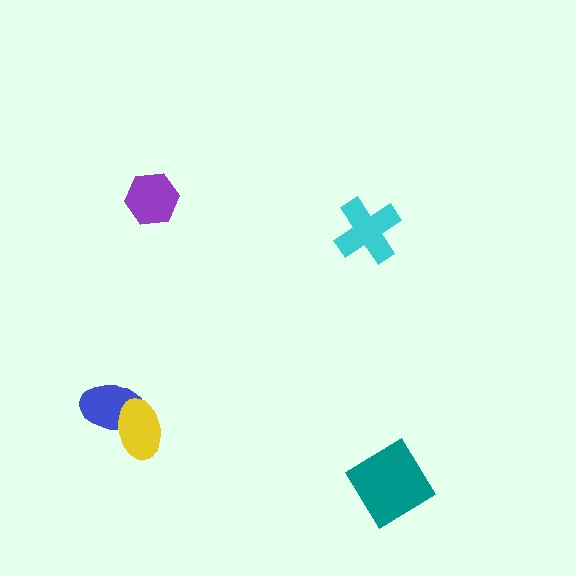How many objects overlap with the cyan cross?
0 objects overlap with the cyan cross.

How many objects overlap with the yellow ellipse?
1 object overlaps with the yellow ellipse.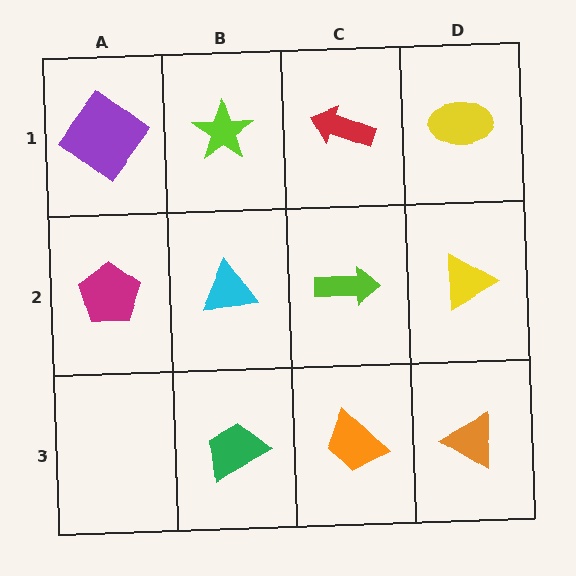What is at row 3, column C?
An orange trapezoid.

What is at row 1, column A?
A purple diamond.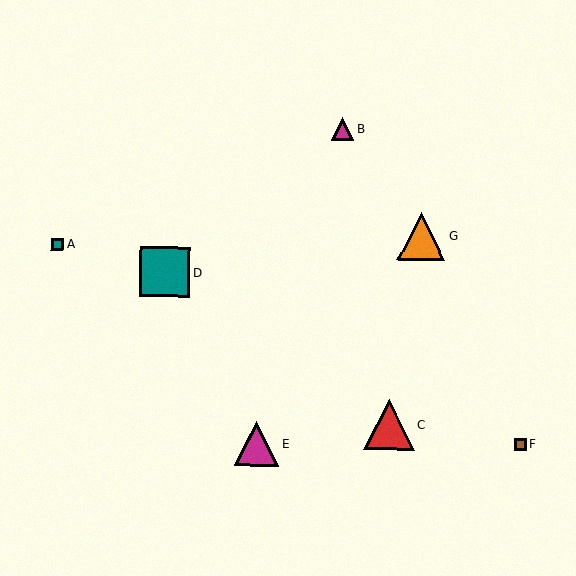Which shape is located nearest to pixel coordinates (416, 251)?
The orange triangle (labeled G) at (421, 236) is nearest to that location.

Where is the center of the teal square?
The center of the teal square is at (57, 244).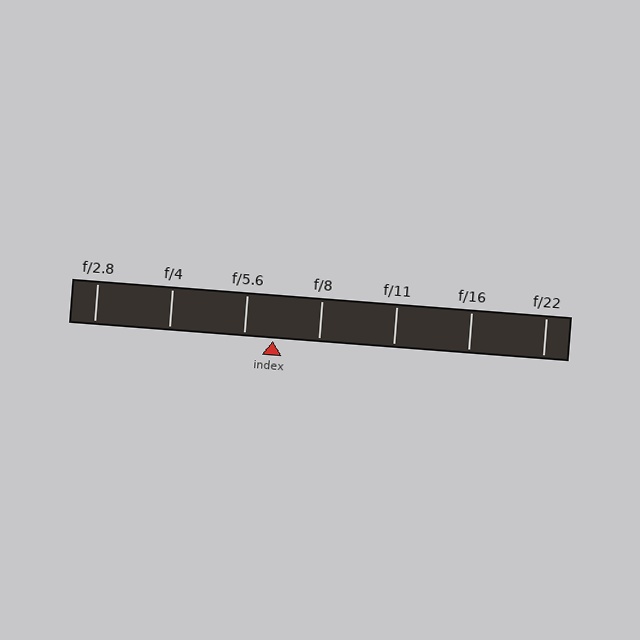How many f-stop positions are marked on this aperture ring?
There are 7 f-stop positions marked.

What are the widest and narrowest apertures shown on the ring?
The widest aperture shown is f/2.8 and the narrowest is f/22.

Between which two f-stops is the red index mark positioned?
The index mark is between f/5.6 and f/8.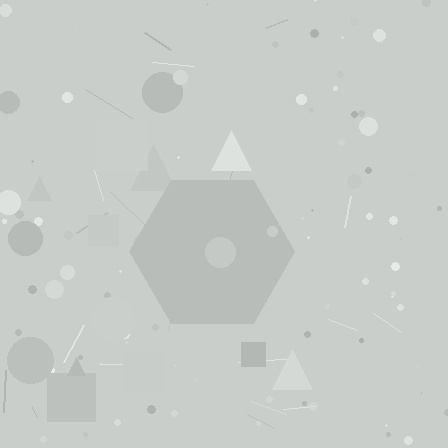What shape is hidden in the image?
A hexagon is hidden in the image.